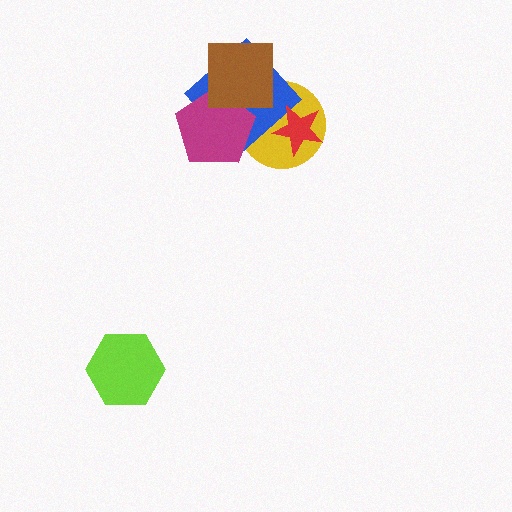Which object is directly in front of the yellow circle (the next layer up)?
The blue diamond is directly in front of the yellow circle.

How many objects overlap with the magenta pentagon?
3 objects overlap with the magenta pentagon.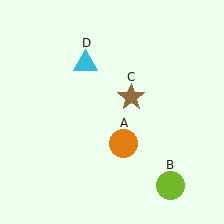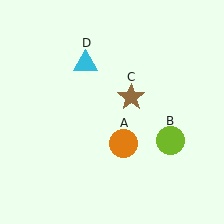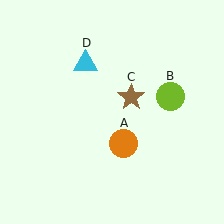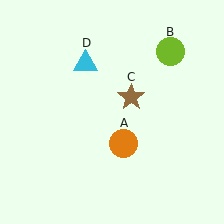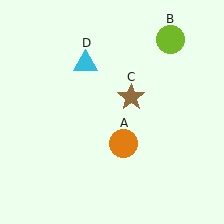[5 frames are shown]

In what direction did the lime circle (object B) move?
The lime circle (object B) moved up.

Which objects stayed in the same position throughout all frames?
Orange circle (object A) and brown star (object C) and cyan triangle (object D) remained stationary.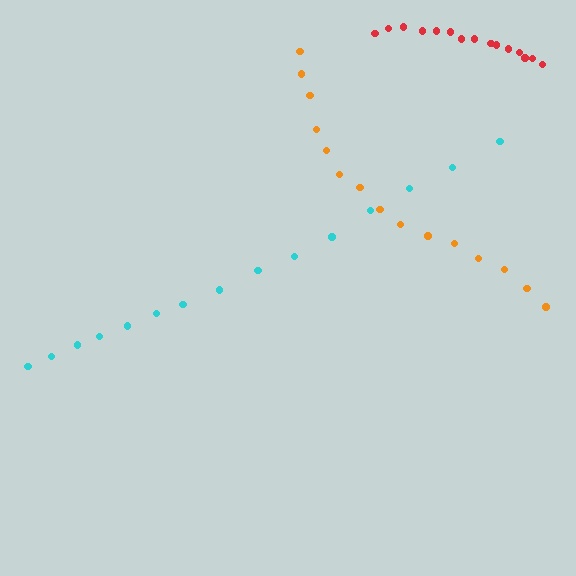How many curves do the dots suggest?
There are 3 distinct paths.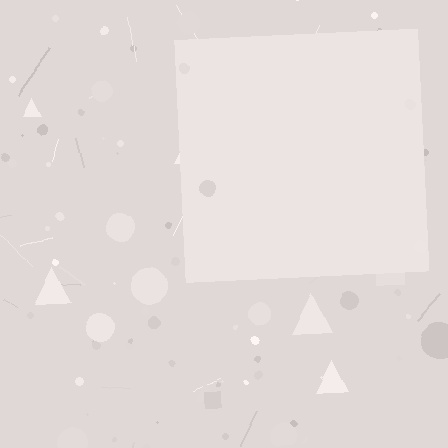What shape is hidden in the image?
A square is hidden in the image.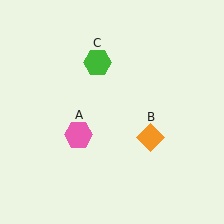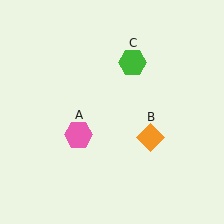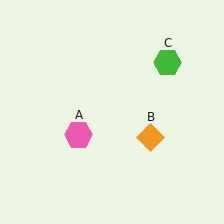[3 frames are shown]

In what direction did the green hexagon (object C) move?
The green hexagon (object C) moved right.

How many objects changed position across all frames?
1 object changed position: green hexagon (object C).